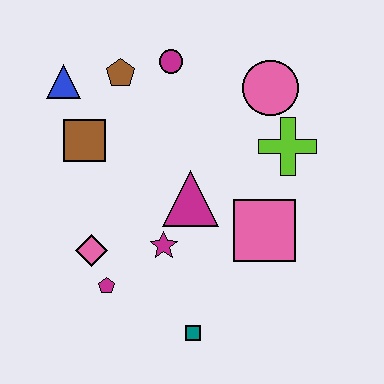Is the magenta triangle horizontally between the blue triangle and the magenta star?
No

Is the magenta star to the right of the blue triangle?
Yes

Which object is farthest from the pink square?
The blue triangle is farthest from the pink square.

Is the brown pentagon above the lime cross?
Yes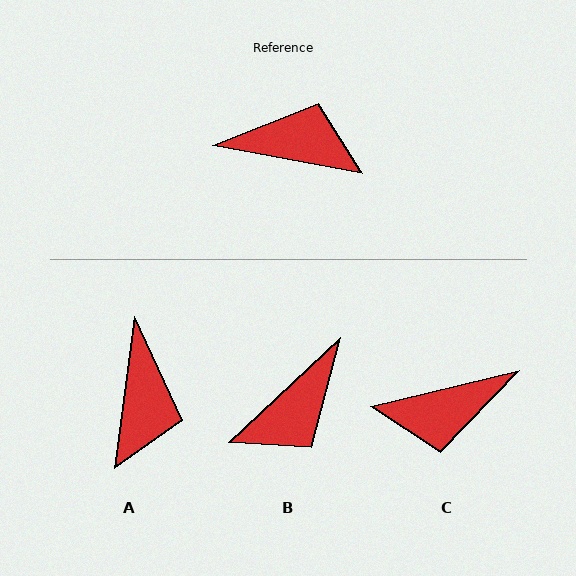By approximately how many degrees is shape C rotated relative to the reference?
Approximately 156 degrees clockwise.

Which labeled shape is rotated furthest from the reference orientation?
C, about 156 degrees away.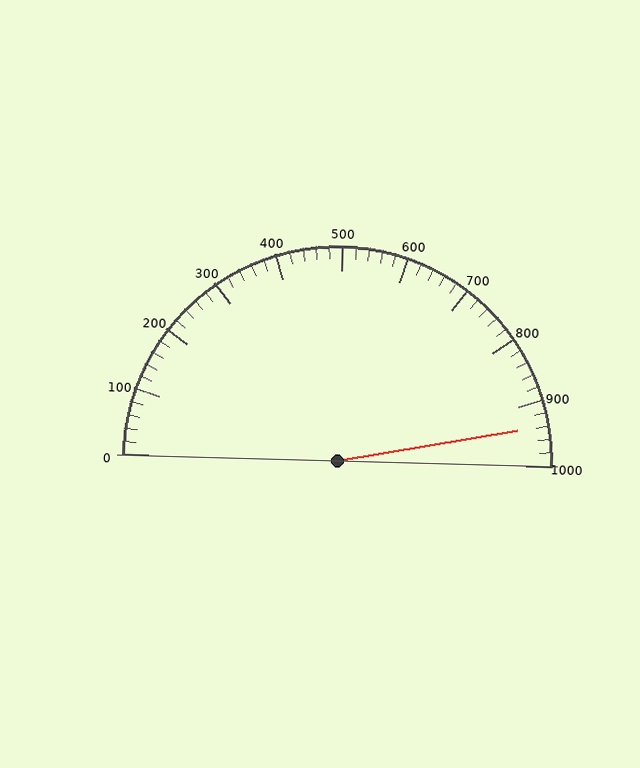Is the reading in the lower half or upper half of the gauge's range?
The reading is in the upper half of the range (0 to 1000).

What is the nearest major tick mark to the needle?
The nearest major tick mark is 900.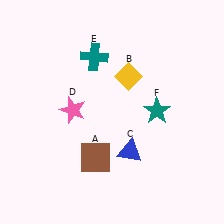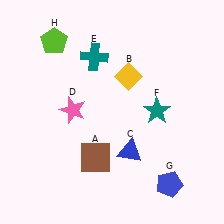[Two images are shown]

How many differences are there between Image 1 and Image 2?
There are 2 differences between the two images.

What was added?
A blue pentagon (G), a lime pentagon (H) were added in Image 2.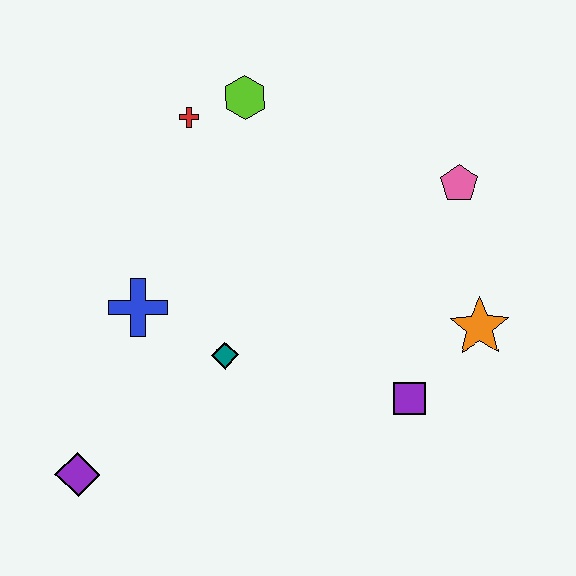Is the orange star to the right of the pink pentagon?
Yes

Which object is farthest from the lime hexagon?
The purple diamond is farthest from the lime hexagon.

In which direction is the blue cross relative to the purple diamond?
The blue cross is above the purple diamond.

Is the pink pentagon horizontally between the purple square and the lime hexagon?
No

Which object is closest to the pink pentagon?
The orange star is closest to the pink pentagon.